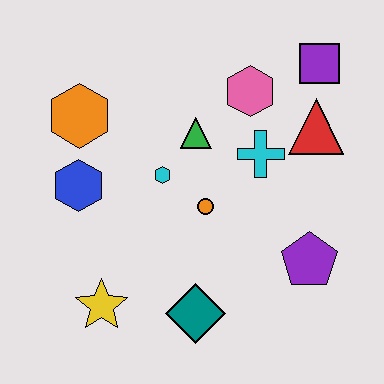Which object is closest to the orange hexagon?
The blue hexagon is closest to the orange hexagon.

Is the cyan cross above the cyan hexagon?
Yes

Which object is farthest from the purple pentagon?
The orange hexagon is farthest from the purple pentagon.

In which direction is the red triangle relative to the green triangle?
The red triangle is to the right of the green triangle.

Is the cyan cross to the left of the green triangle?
No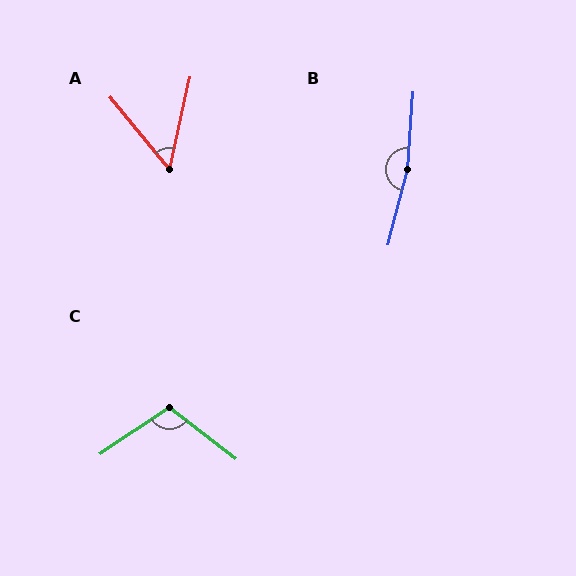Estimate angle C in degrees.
Approximately 109 degrees.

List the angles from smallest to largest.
A (52°), C (109°), B (170°).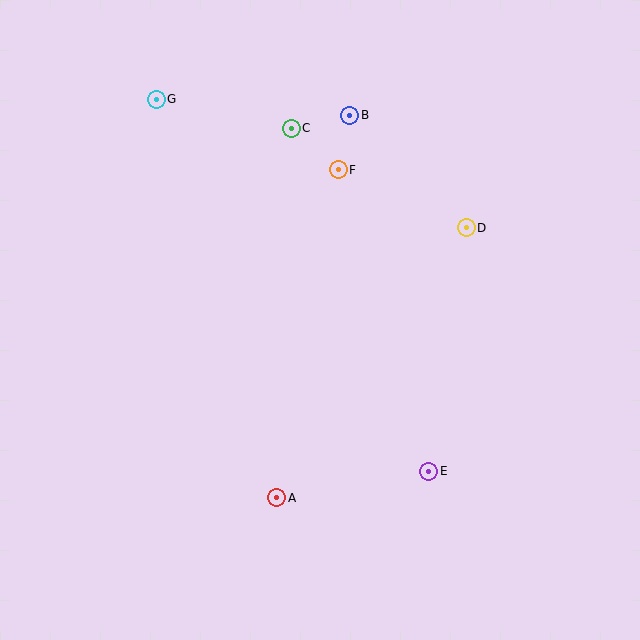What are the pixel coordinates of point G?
Point G is at (156, 99).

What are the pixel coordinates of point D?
Point D is at (466, 228).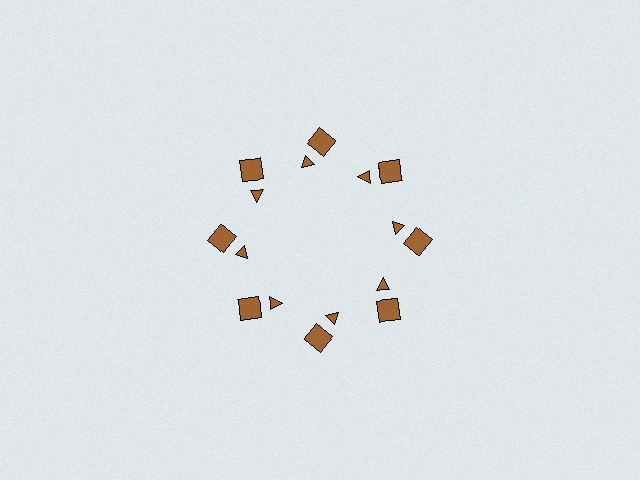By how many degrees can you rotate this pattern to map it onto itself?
The pattern maps onto itself every 45 degrees of rotation.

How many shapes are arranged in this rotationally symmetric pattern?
There are 16 shapes, arranged in 8 groups of 2.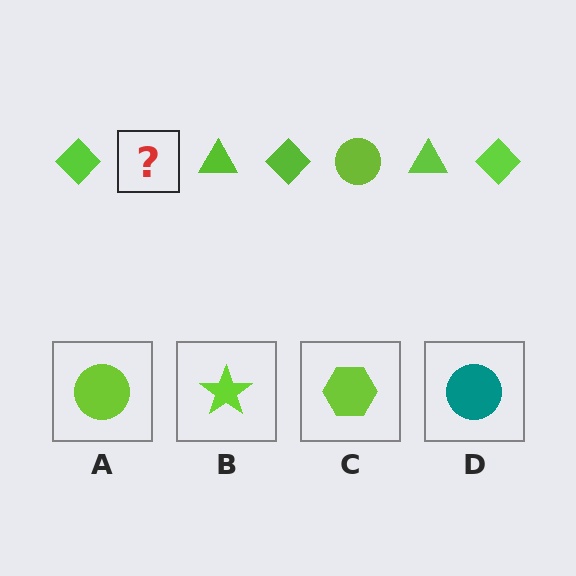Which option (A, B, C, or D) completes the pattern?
A.